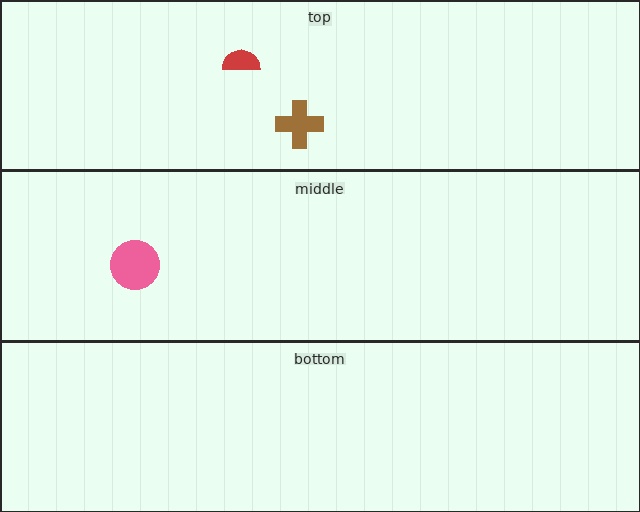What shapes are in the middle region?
The pink circle.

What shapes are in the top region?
The brown cross, the red semicircle.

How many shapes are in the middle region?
1.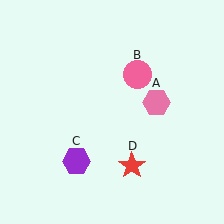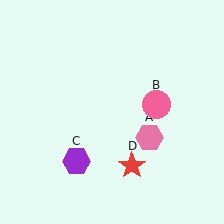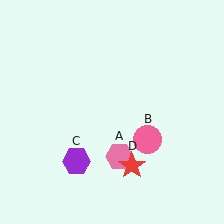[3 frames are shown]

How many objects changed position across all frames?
2 objects changed position: pink hexagon (object A), pink circle (object B).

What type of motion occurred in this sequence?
The pink hexagon (object A), pink circle (object B) rotated clockwise around the center of the scene.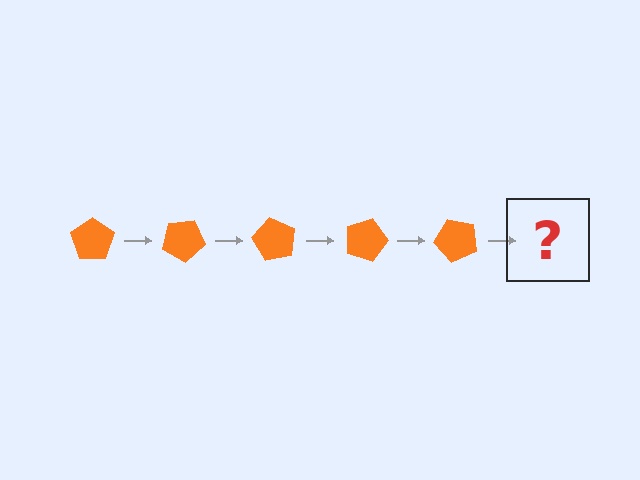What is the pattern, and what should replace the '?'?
The pattern is that the pentagon rotates 30 degrees each step. The '?' should be an orange pentagon rotated 150 degrees.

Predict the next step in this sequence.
The next step is an orange pentagon rotated 150 degrees.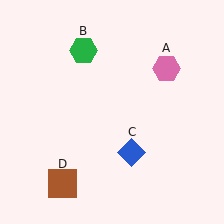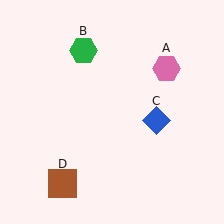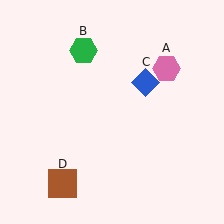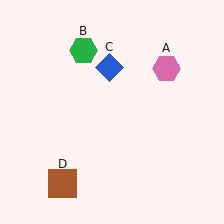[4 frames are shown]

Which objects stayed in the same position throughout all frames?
Pink hexagon (object A) and green hexagon (object B) and brown square (object D) remained stationary.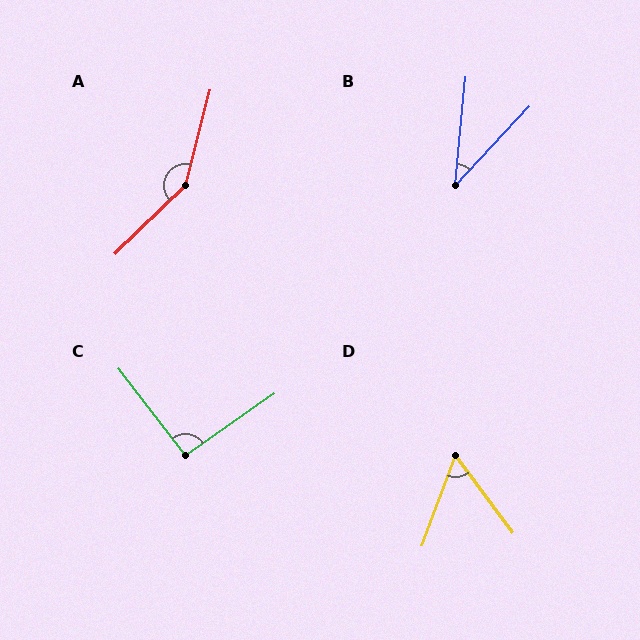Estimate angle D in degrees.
Approximately 57 degrees.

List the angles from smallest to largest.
B (38°), D (57°), C (93°), A (149°).